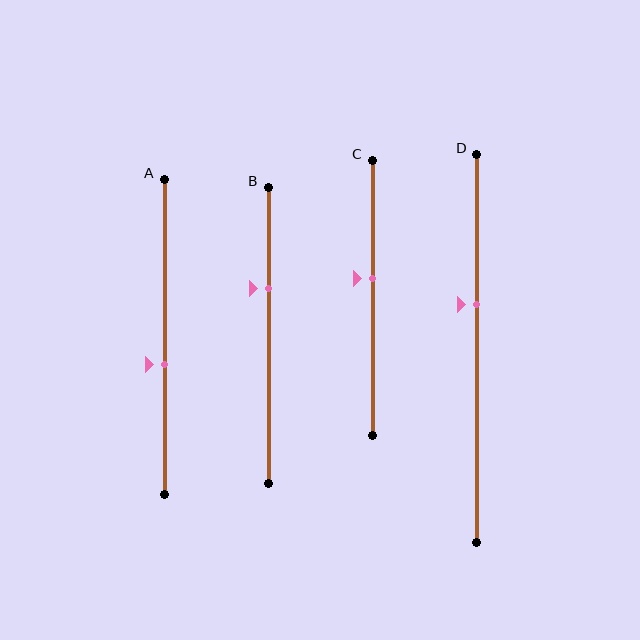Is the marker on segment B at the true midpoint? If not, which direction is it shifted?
No, the marker on segment B is shifted upward by about 16% of the segment length.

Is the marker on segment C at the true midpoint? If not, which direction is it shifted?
No, the marker on segment C is shifted upward by about 7% of the segment length.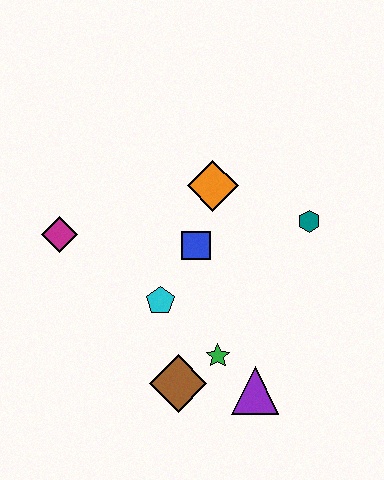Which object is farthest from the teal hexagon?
The magenta diamond is farthest from the teal hexagon.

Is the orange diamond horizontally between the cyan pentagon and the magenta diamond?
No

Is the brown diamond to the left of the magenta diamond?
No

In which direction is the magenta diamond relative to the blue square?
The magenta diamond is to the left of the blue square.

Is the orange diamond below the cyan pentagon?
No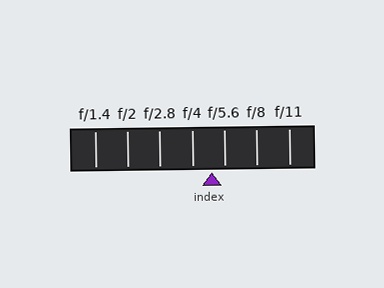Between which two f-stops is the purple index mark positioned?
The index mark is between f/4 and f/5.6.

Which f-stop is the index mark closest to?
The index mark is closest to f/5.6.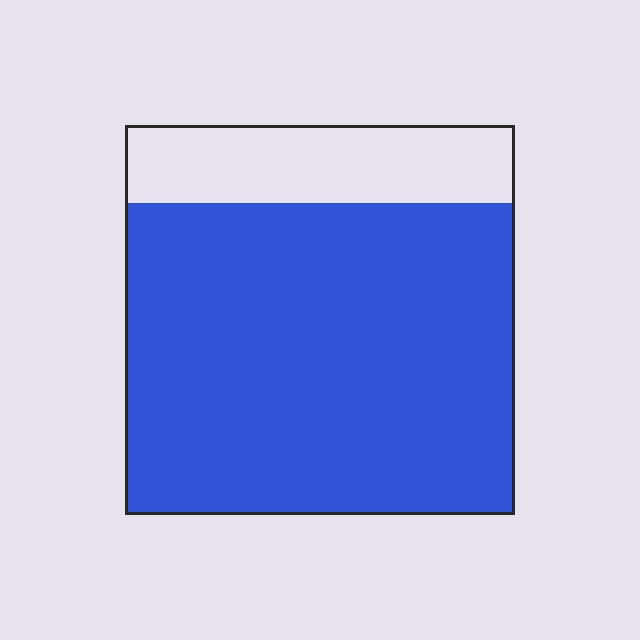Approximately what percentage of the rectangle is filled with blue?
Approximately 80%.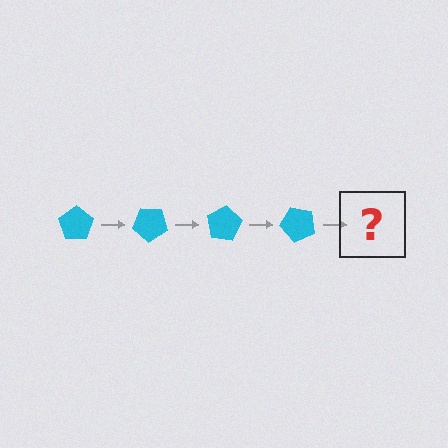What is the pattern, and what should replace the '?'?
The pattern is that the pentagon rotates 40 degrees each step. The '?' should be a cyan pentagon rotated 160 degrees.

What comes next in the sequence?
The next element should be a cyan pentagon rotated 160 degrees.